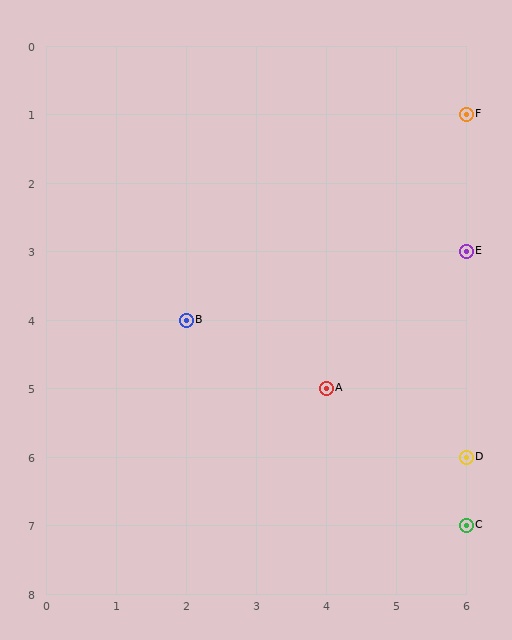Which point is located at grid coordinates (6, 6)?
Point D is at (6, 6).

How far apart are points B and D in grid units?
Points B and D are 4 columns and 2 rows apart (about 4.5 grid units diagonally).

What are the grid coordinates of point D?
Point D is at grid coordinates (6, 6).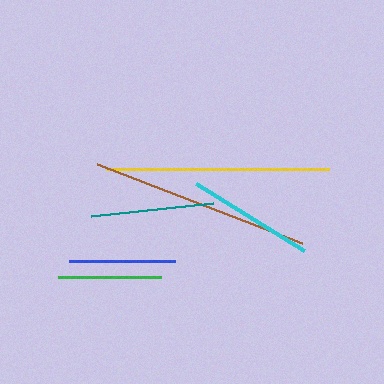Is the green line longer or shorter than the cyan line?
The cyan line is longer than the green line.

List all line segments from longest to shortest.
From longest to shortest: yellow, brown, cyan, teal, blue, green.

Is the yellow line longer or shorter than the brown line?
The yellow line is longer than the brown line.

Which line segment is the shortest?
The green line is the shortest at approximately 102 pixels.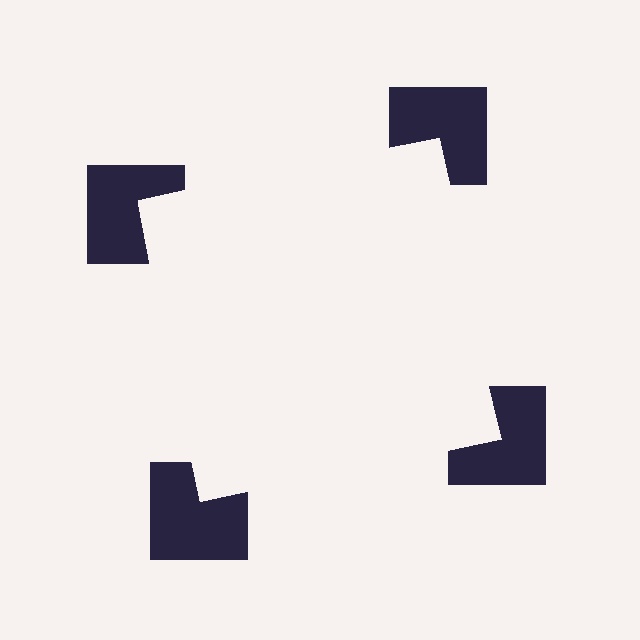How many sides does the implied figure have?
4 sides.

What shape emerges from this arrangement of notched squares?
An illusory square — its edges are inferred from the aligned wedge cuts in the notched squares, not physically drawn.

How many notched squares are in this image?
There are 4 — one at each vertex of the illusory square.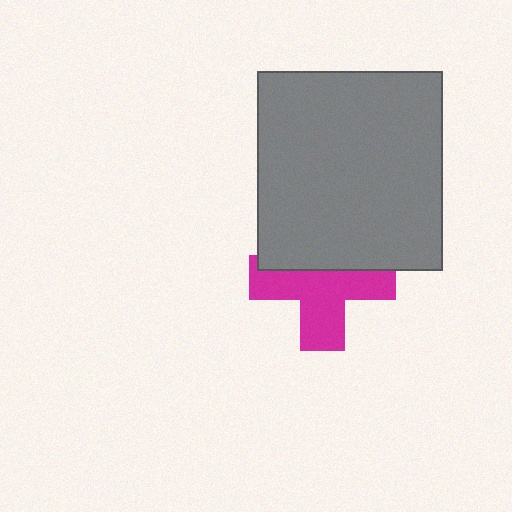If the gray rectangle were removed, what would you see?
You would see the complete magenta cross.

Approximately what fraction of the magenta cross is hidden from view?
Roughly 41% of the magenta cross is hidden behind the gray rectangle.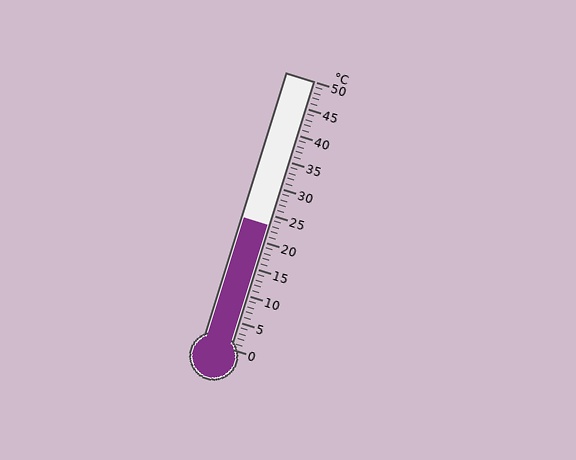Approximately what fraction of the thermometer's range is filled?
The thermometer is filled to approximately 45% of its range.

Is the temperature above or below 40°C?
The temperature is below 40°C.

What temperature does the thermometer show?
The thermometer shows approximately 23°C.